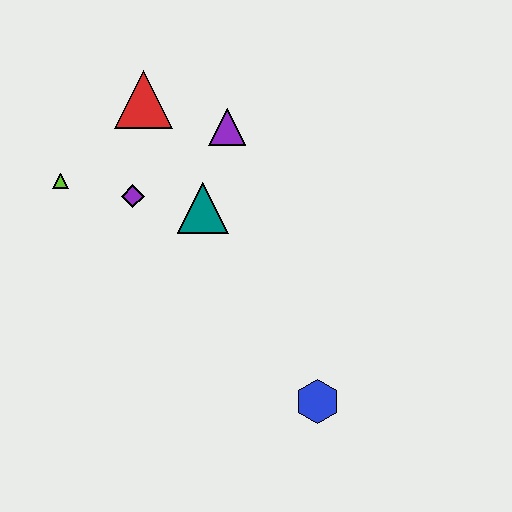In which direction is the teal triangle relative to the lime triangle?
The teal triangle is to the right of the lime triangle.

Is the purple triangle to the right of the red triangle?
Yes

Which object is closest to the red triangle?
The purple triangle is closest to the red triangle.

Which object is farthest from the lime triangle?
The blue hexagon is farthest from the lime triangle.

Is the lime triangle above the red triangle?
No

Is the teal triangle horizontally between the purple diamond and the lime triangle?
No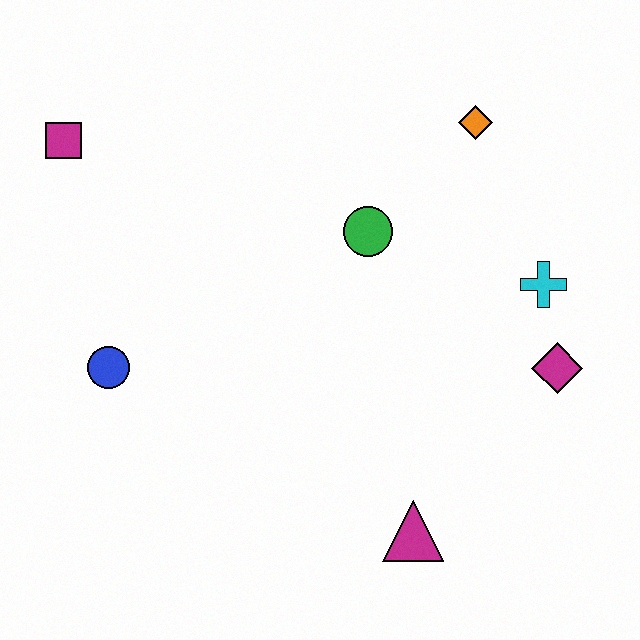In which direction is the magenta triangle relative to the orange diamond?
The magenta triangle is below the orange diamond.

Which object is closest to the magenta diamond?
The cyan cross is closest to the magenta diamond.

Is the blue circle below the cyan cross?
Yes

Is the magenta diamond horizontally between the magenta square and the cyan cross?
No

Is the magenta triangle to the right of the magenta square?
Yes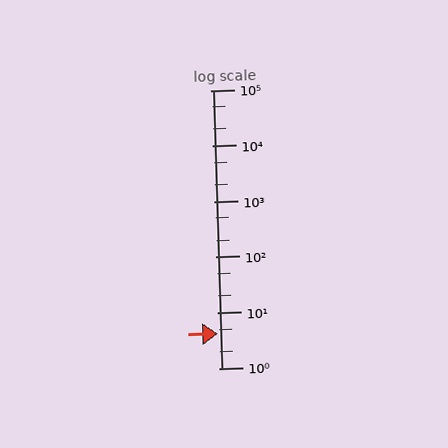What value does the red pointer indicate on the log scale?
The pointer indicates approximately 4.2.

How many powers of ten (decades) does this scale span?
The scale spans 5 decades, from 1 to 100000.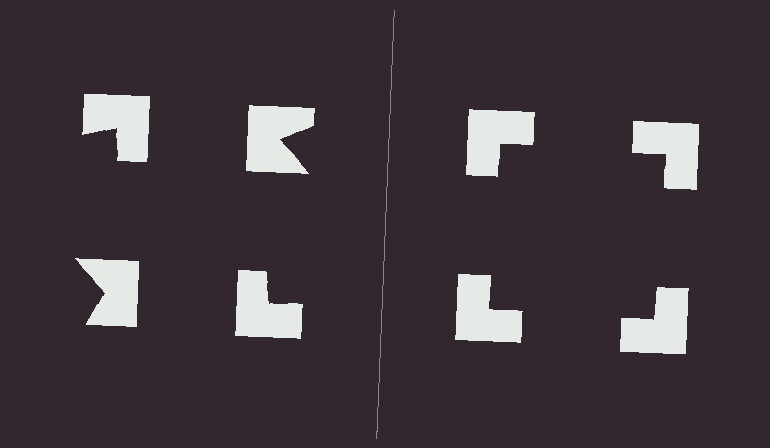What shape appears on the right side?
An illusory square.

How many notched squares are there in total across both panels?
8 — 4 on each side.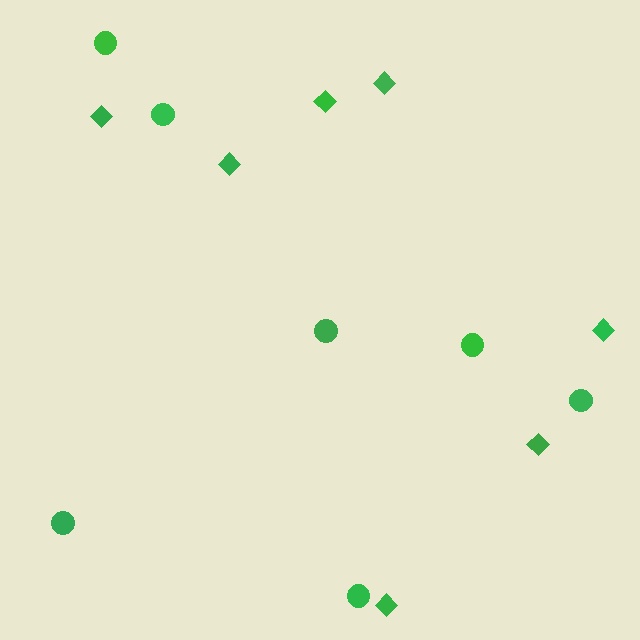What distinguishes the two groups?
There are 2 groups: one group of circles (7) and one group of diamonds (7).